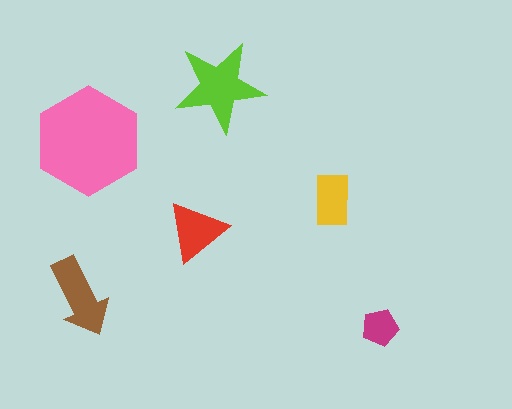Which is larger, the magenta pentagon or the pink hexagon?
The pink hexagon.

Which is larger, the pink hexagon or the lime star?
The pink hexagon.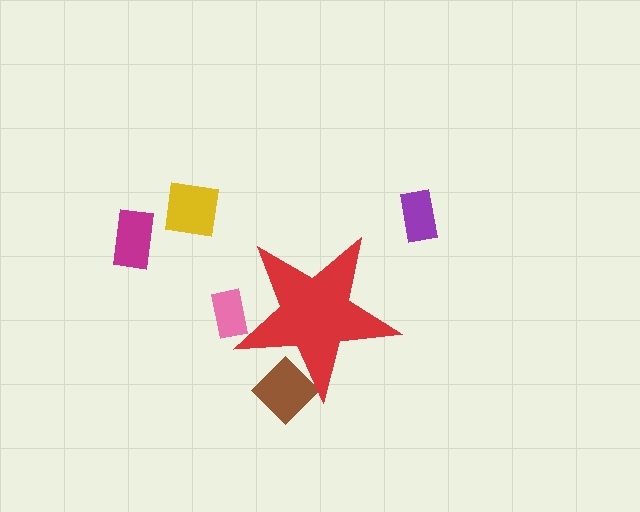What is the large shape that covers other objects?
A red star.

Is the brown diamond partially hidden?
Yes, the brown diamond is partially hidden behind the red star.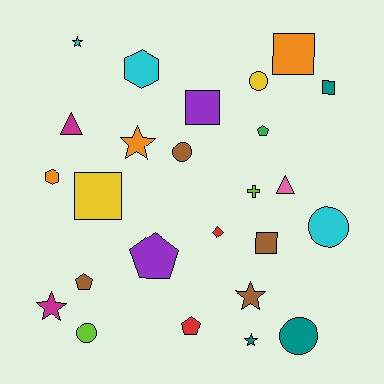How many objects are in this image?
There are 25 objects.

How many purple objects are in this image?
There are 2 purple objects.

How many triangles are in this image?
There are 2 triangles.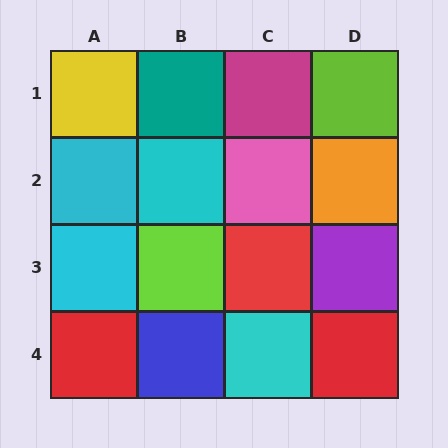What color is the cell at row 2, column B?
Cyan.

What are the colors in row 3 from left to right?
Cyan, lime, red, purple.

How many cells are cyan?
4 cells are cyan.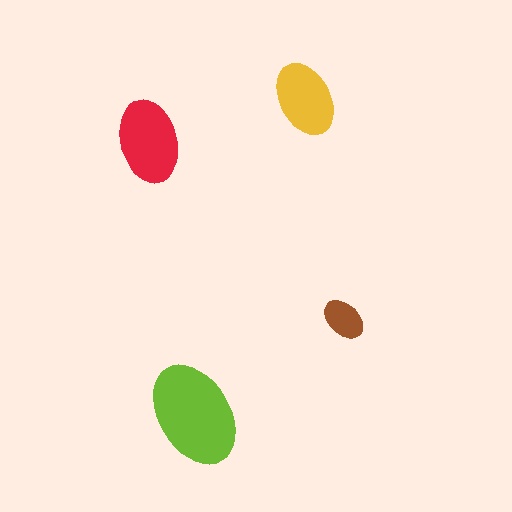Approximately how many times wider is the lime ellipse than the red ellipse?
About 1.5 times wider.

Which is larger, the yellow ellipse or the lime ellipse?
The lime one.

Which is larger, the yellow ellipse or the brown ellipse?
The yellow one.